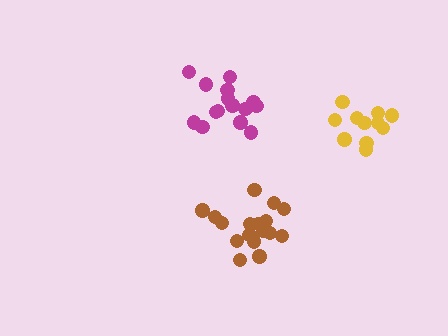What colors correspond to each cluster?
The clusters are colored: magenta, brown, yellow.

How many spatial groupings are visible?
There are 3 spatial groupings.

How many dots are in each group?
Group 1: 15 dots, Group 2: 17 dots, Group 3: 11 dots (43 total).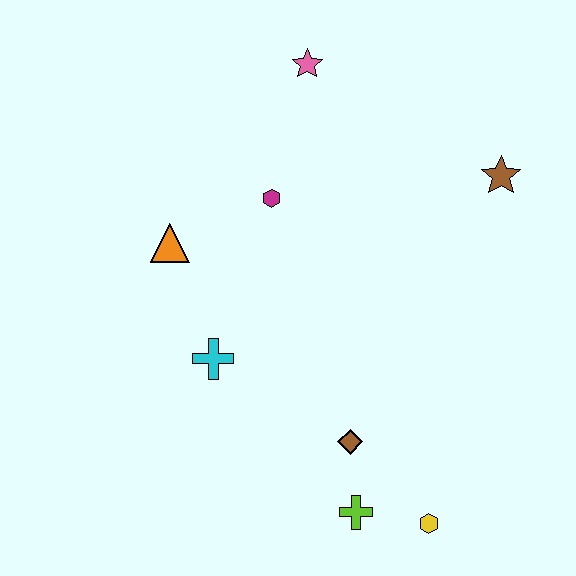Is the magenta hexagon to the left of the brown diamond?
Yes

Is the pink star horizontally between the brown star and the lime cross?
No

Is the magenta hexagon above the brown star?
No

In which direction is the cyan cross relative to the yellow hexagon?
The cyan cross is to the left of the yellow hexagon.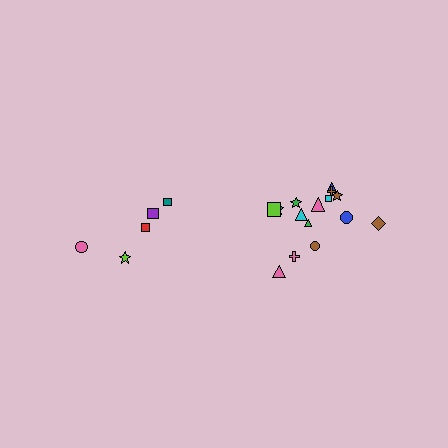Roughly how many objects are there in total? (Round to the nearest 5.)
Roughly 20 objects in total.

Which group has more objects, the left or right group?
The right group.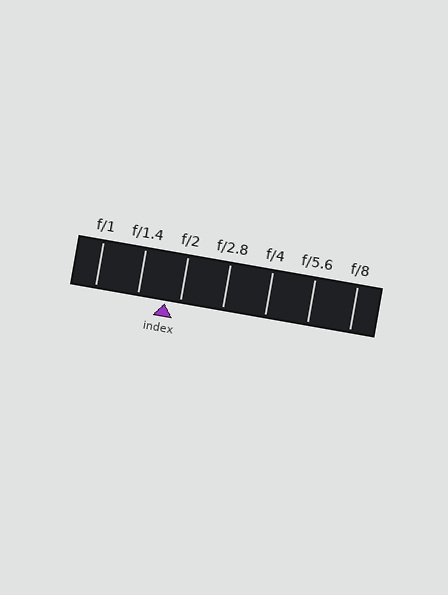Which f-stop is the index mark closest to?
The index mark is closest to f/2.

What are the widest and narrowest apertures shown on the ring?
The widest aperture shown is f/1 and the narrowest is f/8.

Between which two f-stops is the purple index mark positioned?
The index mark is between f/1.4 and f/2.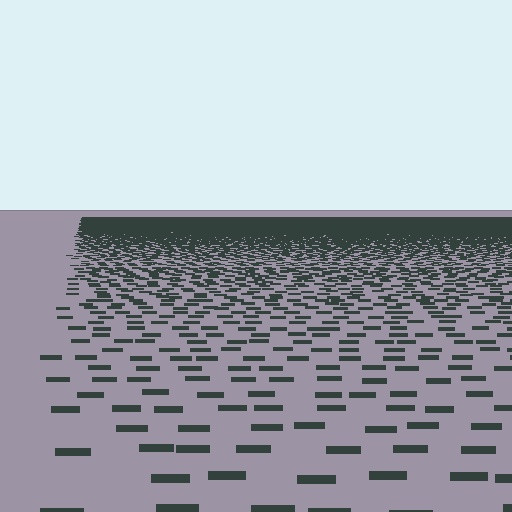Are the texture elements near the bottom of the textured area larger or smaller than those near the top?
Larger. Near the bottom, elements are closer to the viewer and appear at a bigger on-screen size.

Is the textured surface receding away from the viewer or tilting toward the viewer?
The surface is receding away from the viewer. Texture elements get smaller and denser toward the top.